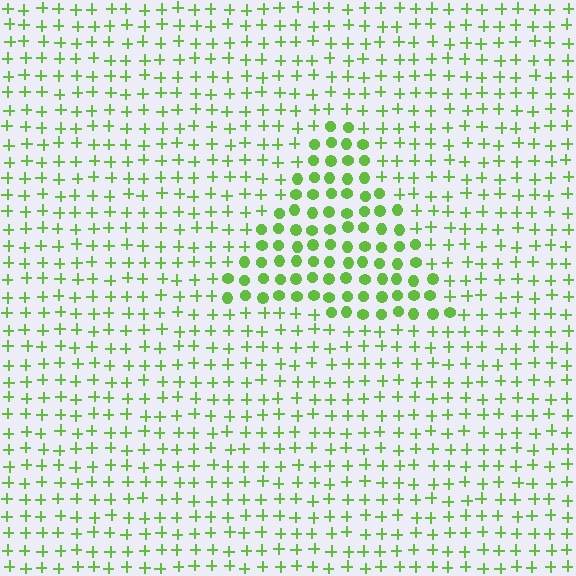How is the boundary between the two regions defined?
The boundary is defined by a change in element shape: circles inside vs. plus signs outside. All elements share the same color and spacing.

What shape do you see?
I see a triangle.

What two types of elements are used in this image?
The image uses circles inside the triangle region and plus signs outside it.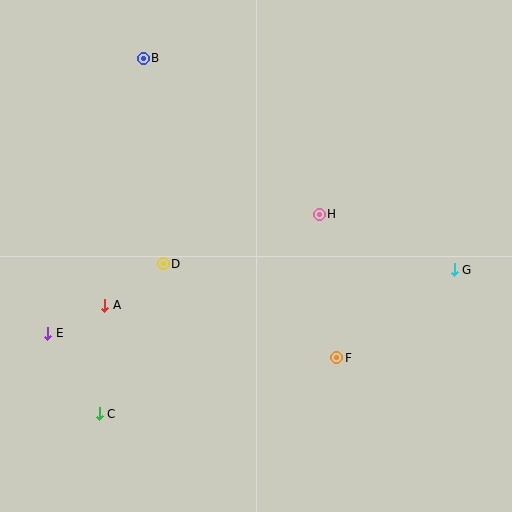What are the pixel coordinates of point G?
Point G is at (454, 270).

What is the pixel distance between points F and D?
The distance between F and D is 197 pixels.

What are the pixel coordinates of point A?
Point A is at (105, 305).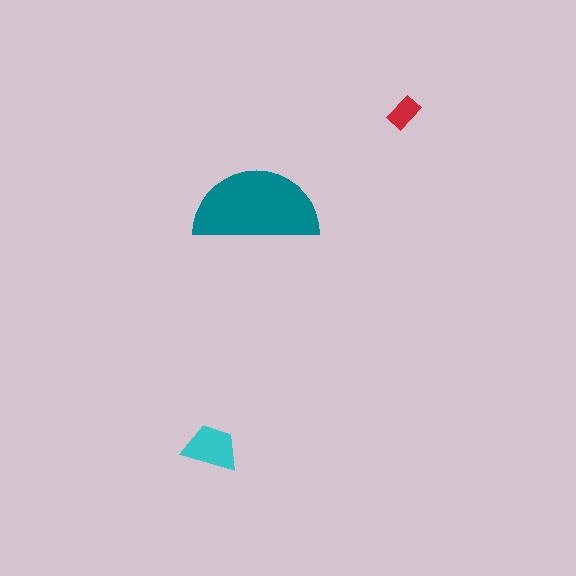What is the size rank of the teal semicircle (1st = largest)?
1st.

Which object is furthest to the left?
The cyan trapezoid is leftmost.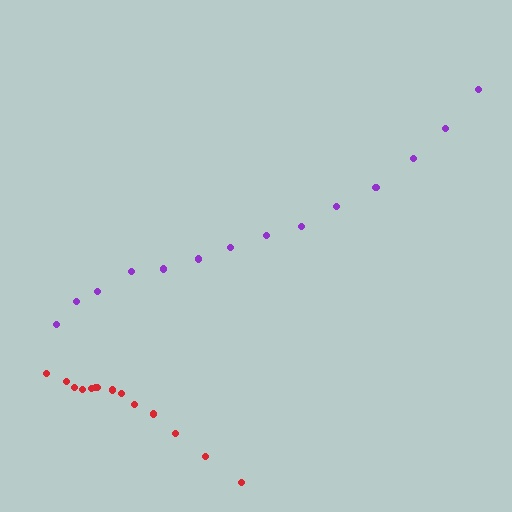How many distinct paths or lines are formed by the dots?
There are 2 distinct paths.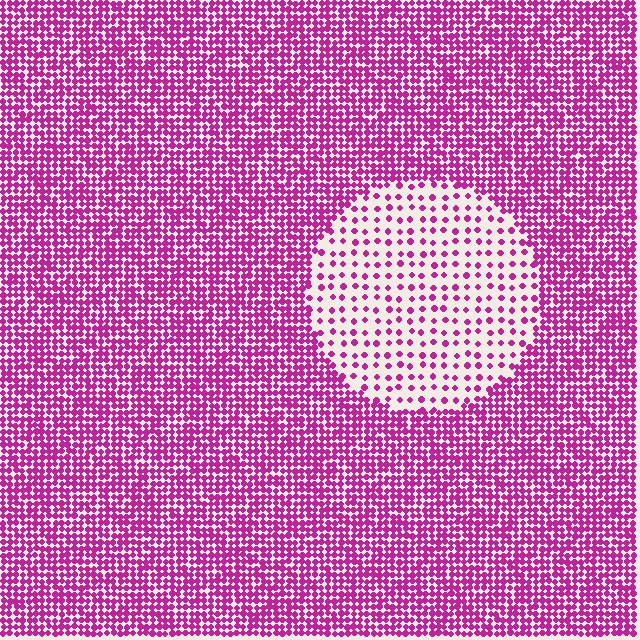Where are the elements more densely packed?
The elements are more densely packed outside the circle boundary.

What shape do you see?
I see a circle.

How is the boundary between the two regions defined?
The boundary is defined by a change in element density (approximately 3.0x ratio). All elements are the same color, size, and shape.